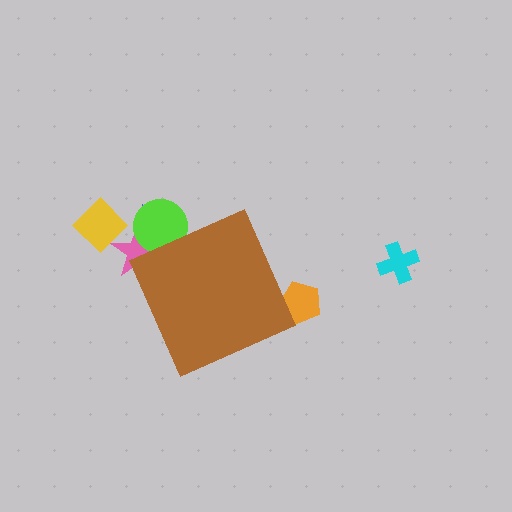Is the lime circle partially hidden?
Yes, the lime circle is partially hidden behind the brown diamond.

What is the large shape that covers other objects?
A brown diamond.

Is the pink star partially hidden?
Yes, the pink star is partially hidden behind the brown diamond.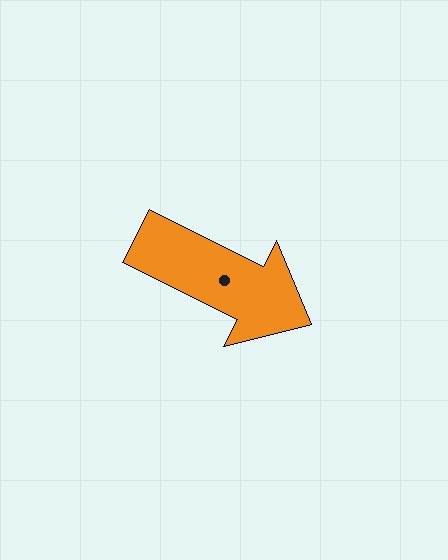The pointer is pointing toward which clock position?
Roughly 4 o'clock.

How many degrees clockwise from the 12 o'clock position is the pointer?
Approximately 117 degrees.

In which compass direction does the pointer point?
Southeast.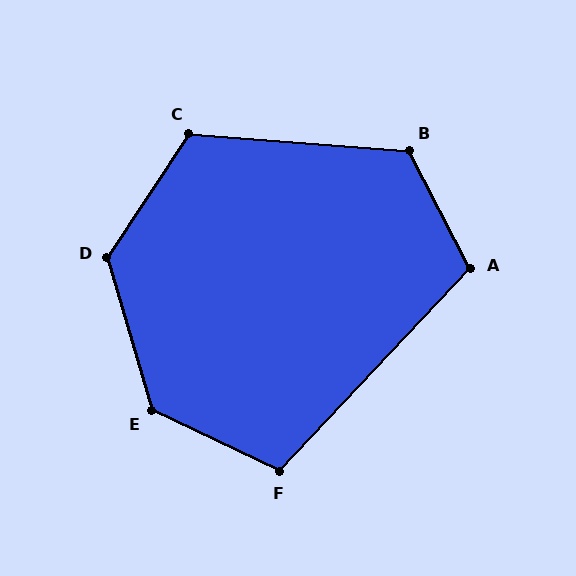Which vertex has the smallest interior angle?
F, at approximately 108 degrees.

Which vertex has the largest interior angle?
E, at approximately 132 degrees.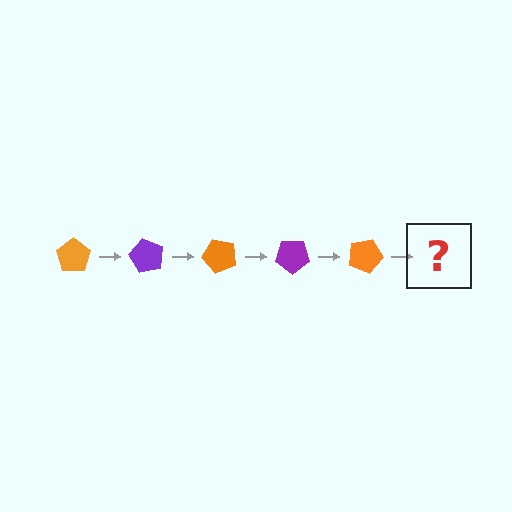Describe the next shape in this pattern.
It should be a purple pentagon, rotated 300 degrees from the start.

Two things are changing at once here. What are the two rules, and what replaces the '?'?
The two rules are that it rotates 60 degrees each step and the color cycles through orange and purple. The '?' should be a purple pentagon, rotated 300 degrees from the start.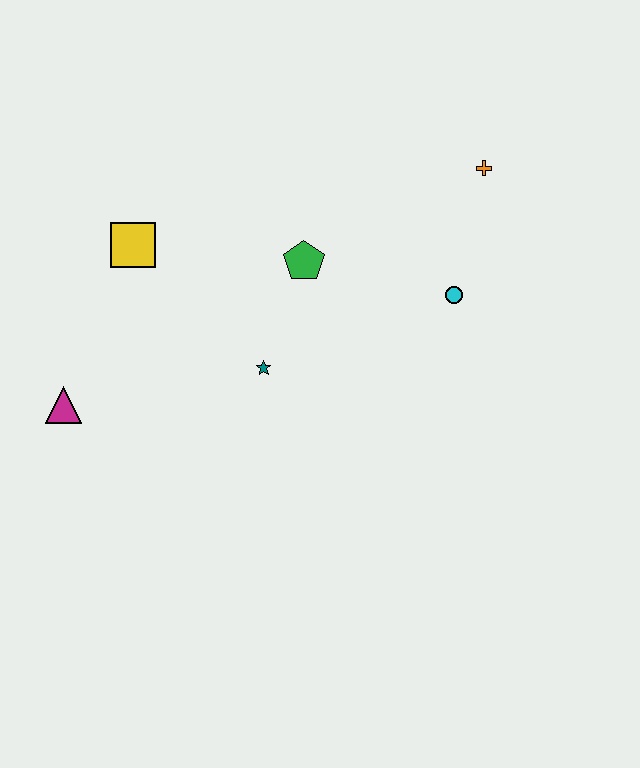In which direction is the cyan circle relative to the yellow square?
The cyan circle is to the right of the yellow square.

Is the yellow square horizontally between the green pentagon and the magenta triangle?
Yes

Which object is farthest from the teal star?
The orange cross is farthest from the teal star.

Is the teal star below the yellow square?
Yes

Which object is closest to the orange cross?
The cyan circle is closest to the orange cross.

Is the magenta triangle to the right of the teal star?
No